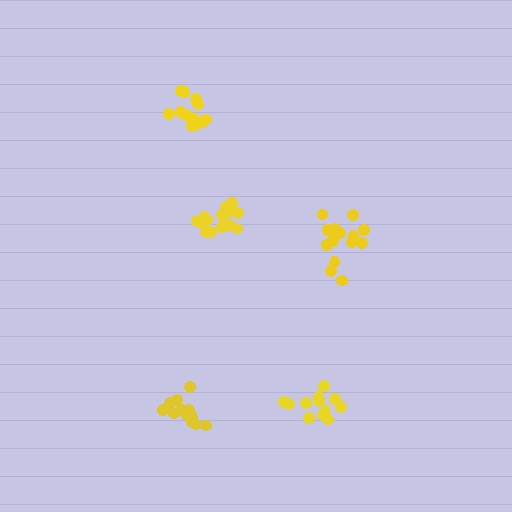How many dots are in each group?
Group 1: 14 dots, Group 2: 12 dots, Group 3: 15 dots, Group 4: 15 dots, Group 5: 12 dots (68 total).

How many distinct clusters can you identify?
There are 5 distinct clusters.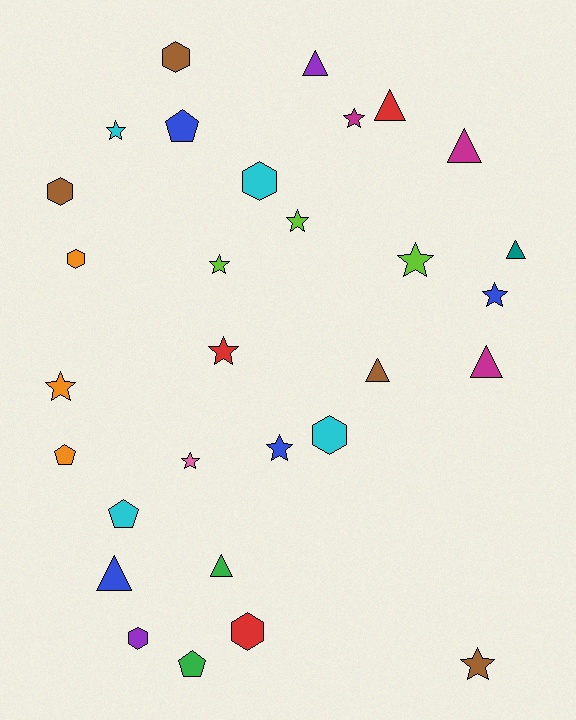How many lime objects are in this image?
There are 3 lime objects.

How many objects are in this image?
There are 30 objects.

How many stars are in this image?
There are 11 stars.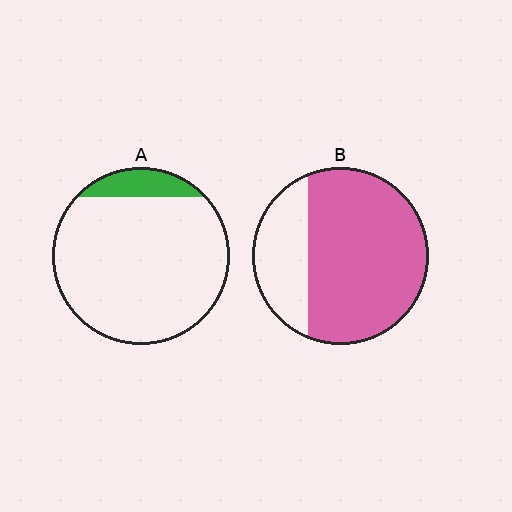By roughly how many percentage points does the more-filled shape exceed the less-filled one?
By roughly 60 percentage points (B over A).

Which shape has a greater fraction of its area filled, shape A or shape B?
Shape B.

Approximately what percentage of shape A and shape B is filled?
A is approximately 10% and B is approximately 75%.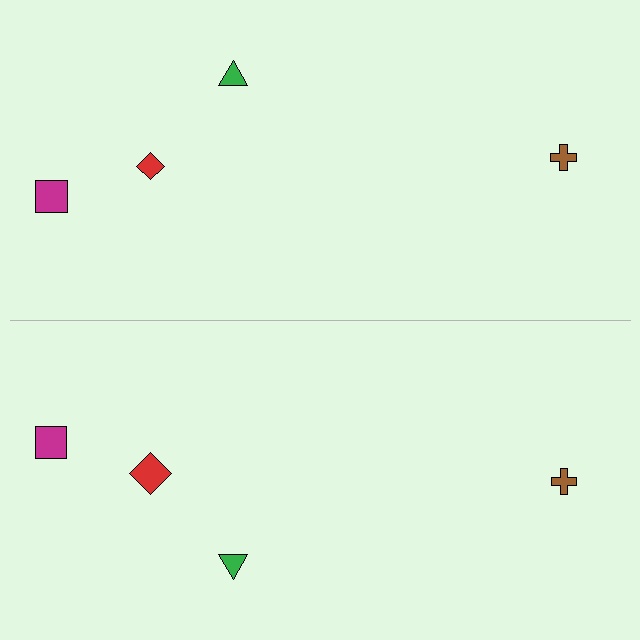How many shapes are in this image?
There are 8 shapes in this image.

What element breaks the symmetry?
The red diamond on the bottom side has a different size than its mirror counterpart.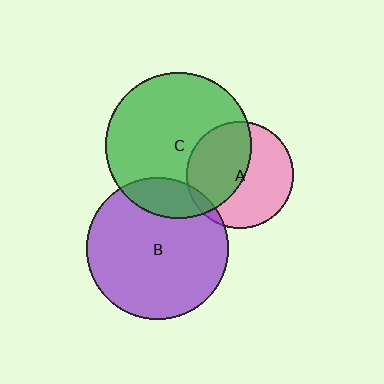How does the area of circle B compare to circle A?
Approximately 1.8 times.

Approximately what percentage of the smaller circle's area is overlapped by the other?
Approximately 45%.